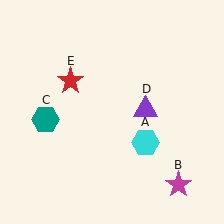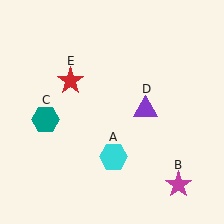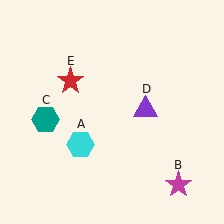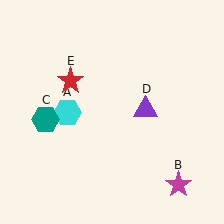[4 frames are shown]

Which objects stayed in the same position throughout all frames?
Magenta star (object B) and teal hexagon (object C) and purple triangle (object D) and red star (object E) remained stationary.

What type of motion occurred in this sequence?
The cyan hexagon (object A) rotated clockwise around the center of the scene.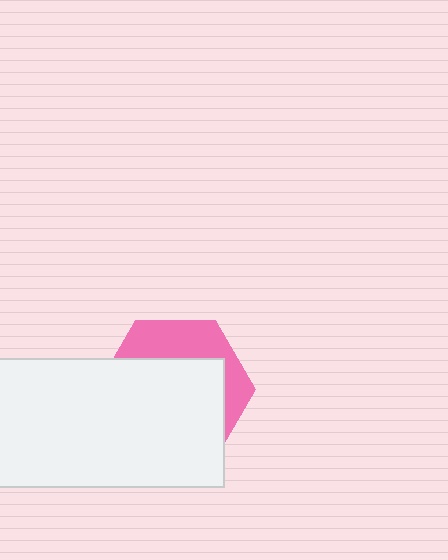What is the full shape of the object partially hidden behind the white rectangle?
The partially hidden object is a pink hexagon.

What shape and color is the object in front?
The object in front is a white rectangle.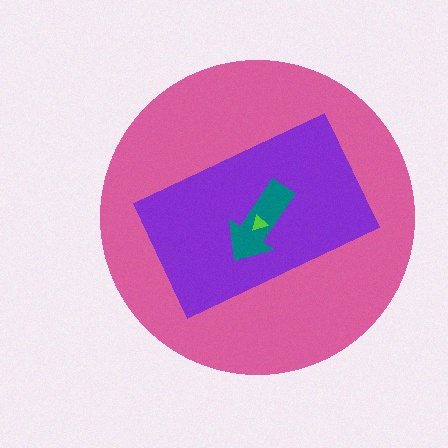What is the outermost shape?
The pink circle.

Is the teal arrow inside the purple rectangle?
Yes.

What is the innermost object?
The lime triangle.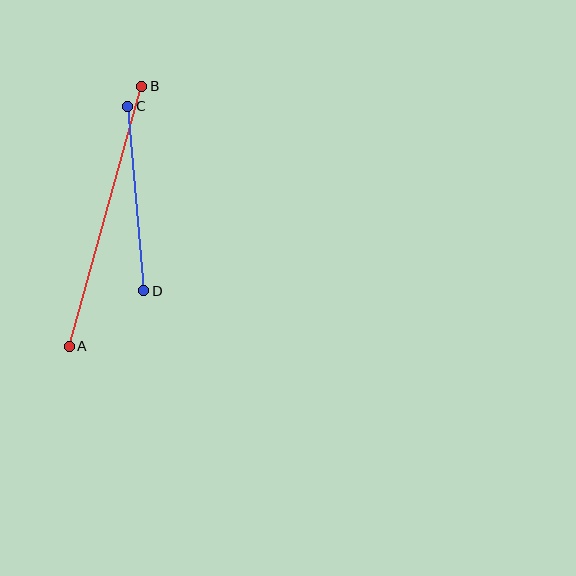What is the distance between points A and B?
The distance is approximately 270 pixels.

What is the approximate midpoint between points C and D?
The midpoint is at approximately (136, 199) pixels.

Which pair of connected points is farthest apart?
Points A and B are farthest apart.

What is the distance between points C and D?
The distance is approximately 185 pixels.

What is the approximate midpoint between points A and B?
The midpoint is at approximately (105, 216) pixels.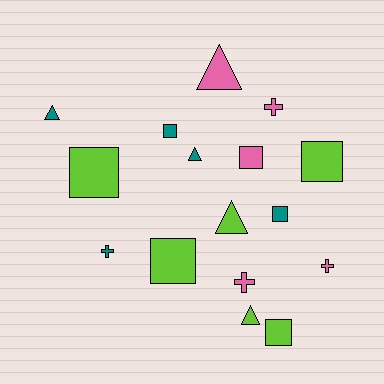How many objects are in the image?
There are 16 objects.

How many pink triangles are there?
There is 1 pink triangle.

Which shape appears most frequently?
Square, with 7 objects.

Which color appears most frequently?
Lime, with 6 objects.